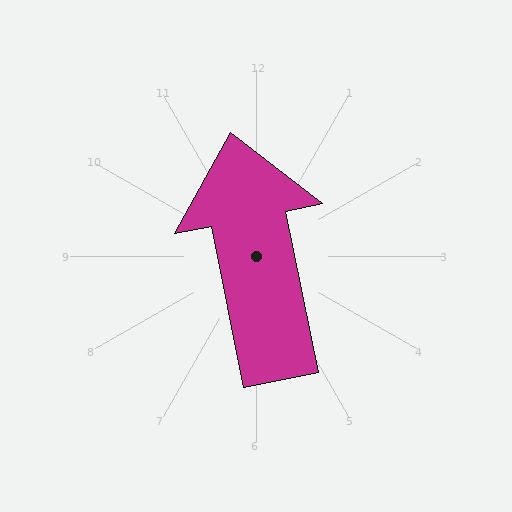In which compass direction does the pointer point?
North.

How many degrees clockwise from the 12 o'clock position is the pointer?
Approximately 349 degrees.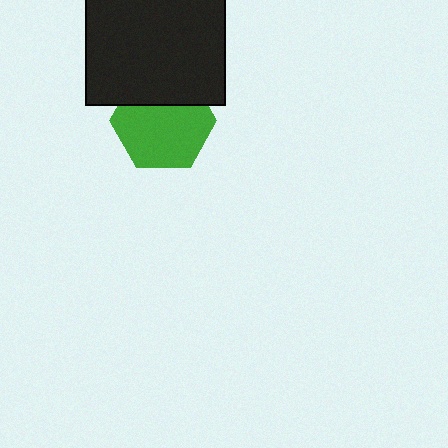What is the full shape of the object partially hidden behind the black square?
The partially hidden object is a green hexagon.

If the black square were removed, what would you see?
You would see the complete green hexagon.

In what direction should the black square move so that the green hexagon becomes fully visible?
The black square should move up. That is the shortest direction to clear the overlap and leave the green hexagon fully visible.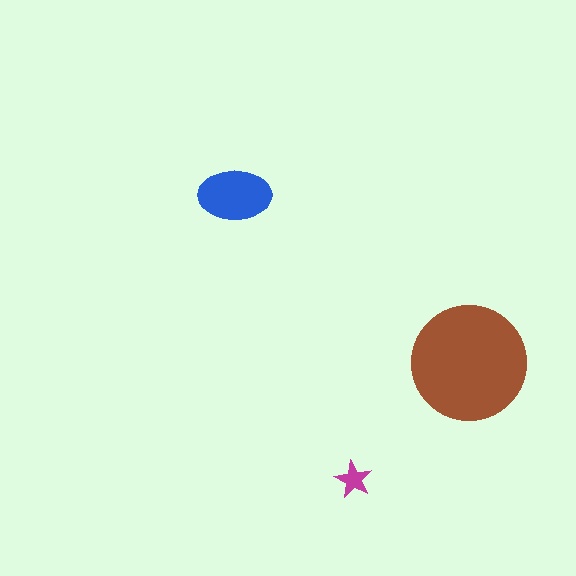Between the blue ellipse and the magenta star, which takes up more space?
The blue ellipse.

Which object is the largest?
The brown circle.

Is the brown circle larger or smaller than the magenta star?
Larger.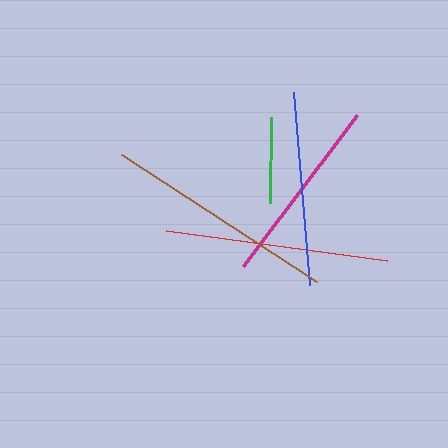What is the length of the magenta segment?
The magenta segment is approximately 189 pixels long.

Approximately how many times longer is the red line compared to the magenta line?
The red line is approximately 1.2 times the length of the magenta line.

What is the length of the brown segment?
The brown segment is approximately 232 pixels long.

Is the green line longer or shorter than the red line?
The red line is longer than the green line.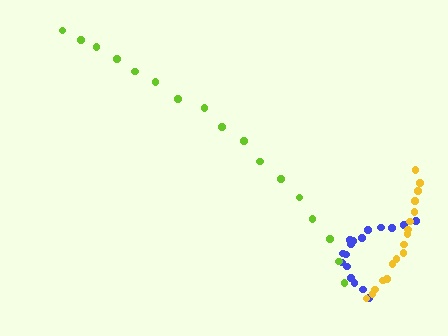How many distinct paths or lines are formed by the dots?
There are 3 distinct paths.